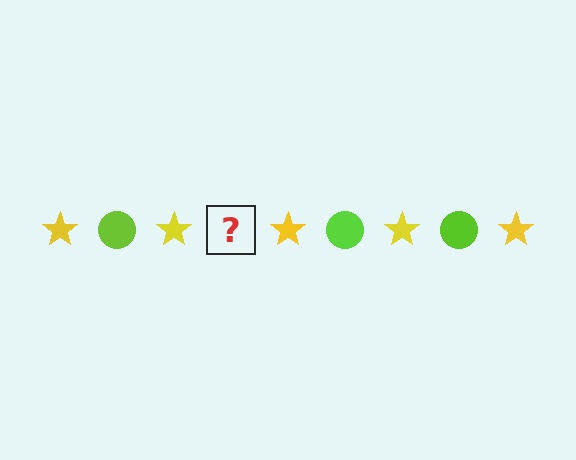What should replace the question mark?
The question mark should be replaced with a lime circle.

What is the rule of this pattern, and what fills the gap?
The rule is that the pattern alternates between yellow star and lime circle. The gap should be filled with a lime circle.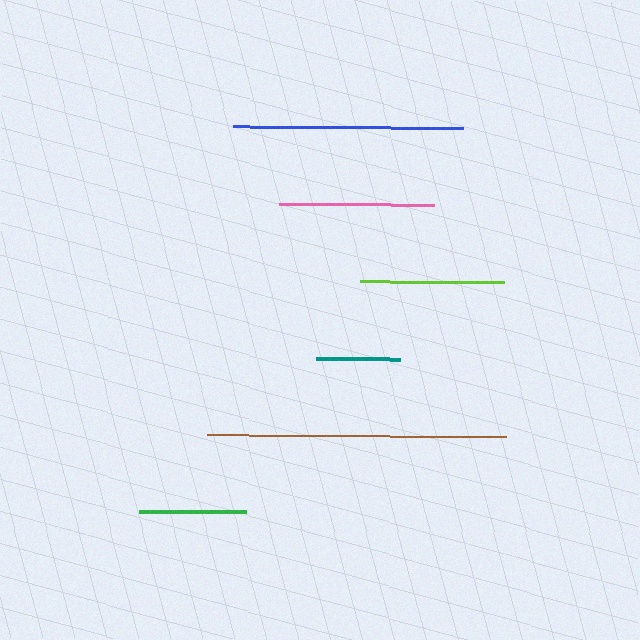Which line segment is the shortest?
The teal line is the shortest at approximately 83 pixels.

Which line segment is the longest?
The brown line is the longest at approximately 299 pixels.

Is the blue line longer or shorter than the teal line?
The blue line is longer than the teal line.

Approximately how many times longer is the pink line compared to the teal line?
The pink line is approximately 1.9 times the length of the teal line.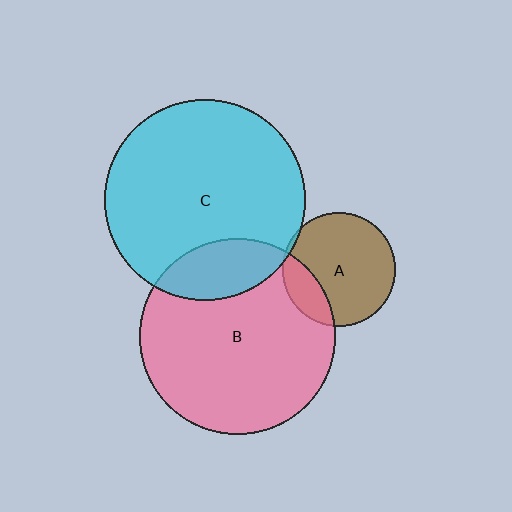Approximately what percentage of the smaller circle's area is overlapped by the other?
Approximately 20%.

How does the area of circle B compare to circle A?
Approximately 3.0 times.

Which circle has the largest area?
Circle C (cyan).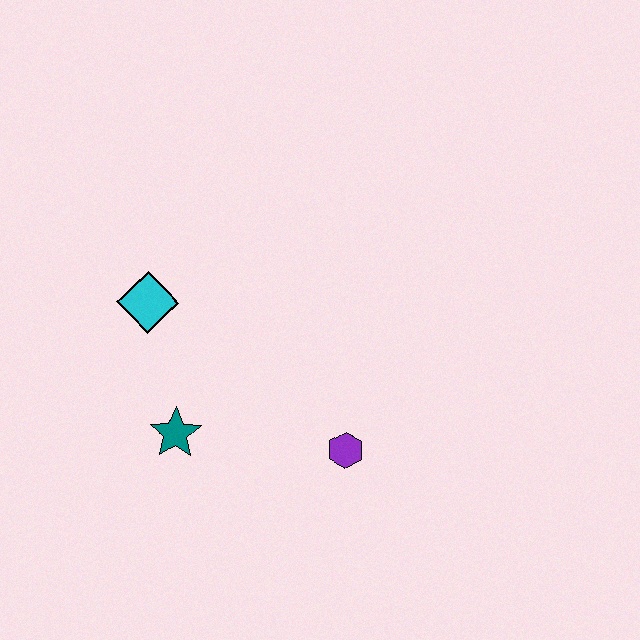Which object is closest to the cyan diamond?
The teal star is closest to the cyan diamond.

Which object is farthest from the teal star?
The purple hexagon is farthest from the teal star.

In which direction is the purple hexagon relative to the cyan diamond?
The purple hexagon is to the right of the cyan diamond.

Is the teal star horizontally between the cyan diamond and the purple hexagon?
Yes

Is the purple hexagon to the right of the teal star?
Yes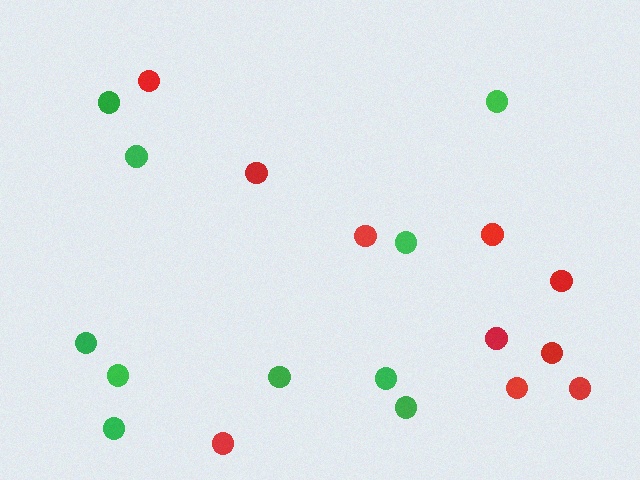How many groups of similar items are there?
There are 2 groups: one group of red circles (10) and one group of green circles (10).